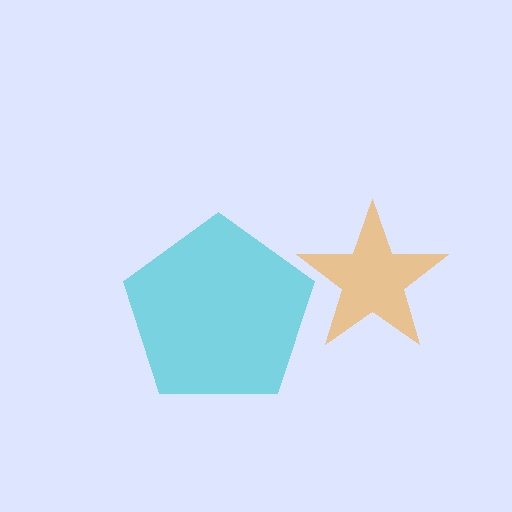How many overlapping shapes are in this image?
There are 2 overlapping shapes in the image.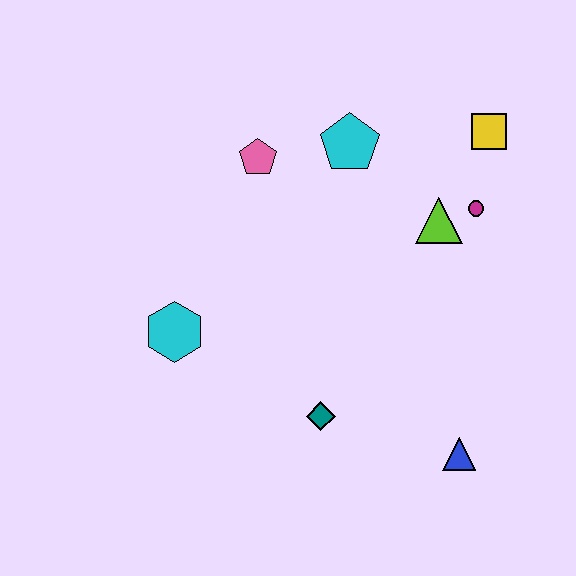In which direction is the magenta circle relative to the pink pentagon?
The magenta circle is to the right of the pink pentagon.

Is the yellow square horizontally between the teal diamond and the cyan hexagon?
No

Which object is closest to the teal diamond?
The blue triangle is closest to the teal diamond.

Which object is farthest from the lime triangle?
The cyan hexagon is farthest from the lime triangle.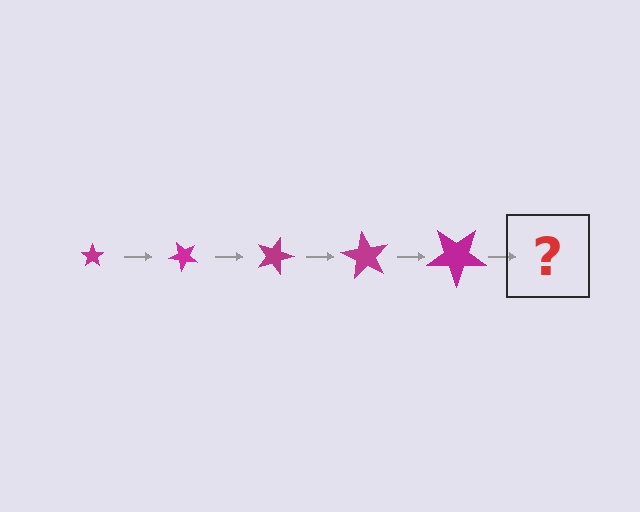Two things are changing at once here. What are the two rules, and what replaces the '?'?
The two rules are that the star grows larger each step and it rotates 45 degrees each step. The '?' should be a star, larger than the previous one and rotated 225 degrees from the start.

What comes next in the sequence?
The next element should be a star, larger than the previous one and rotated 225 degrees from the start.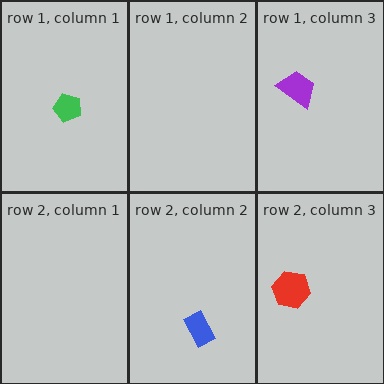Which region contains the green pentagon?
The row 1, column 1 region.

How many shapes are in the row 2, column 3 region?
1.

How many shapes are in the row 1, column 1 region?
1.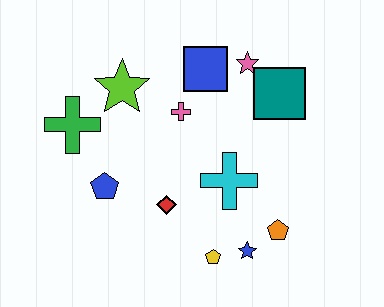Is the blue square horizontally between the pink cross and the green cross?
No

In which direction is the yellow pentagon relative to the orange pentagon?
The yellow pentagon is to the left of the orange pentagon.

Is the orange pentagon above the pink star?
No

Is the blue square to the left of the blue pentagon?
No